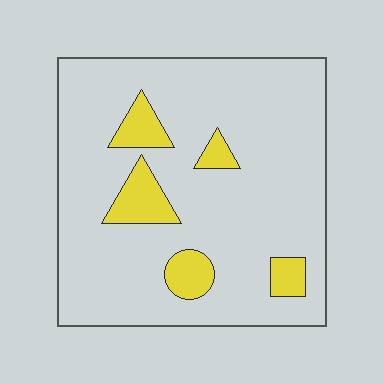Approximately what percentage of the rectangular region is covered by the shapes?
Approximately 15%.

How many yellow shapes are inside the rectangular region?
5.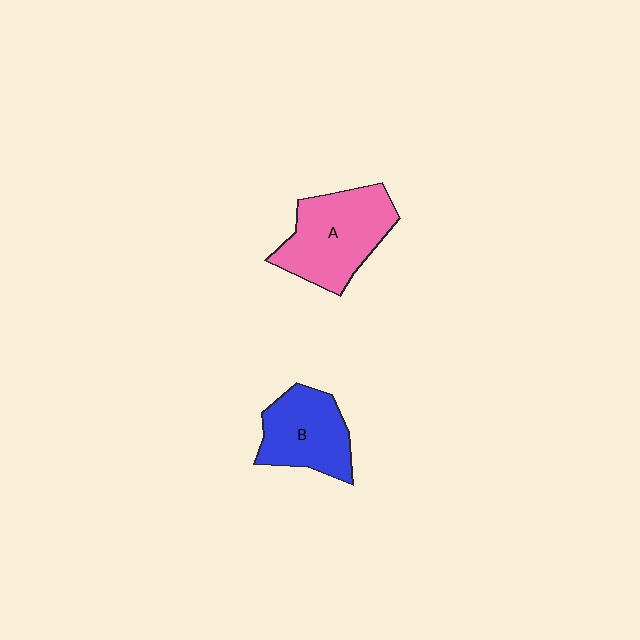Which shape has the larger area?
Shape A (pink).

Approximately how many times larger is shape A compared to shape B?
Approximately 1.3 times.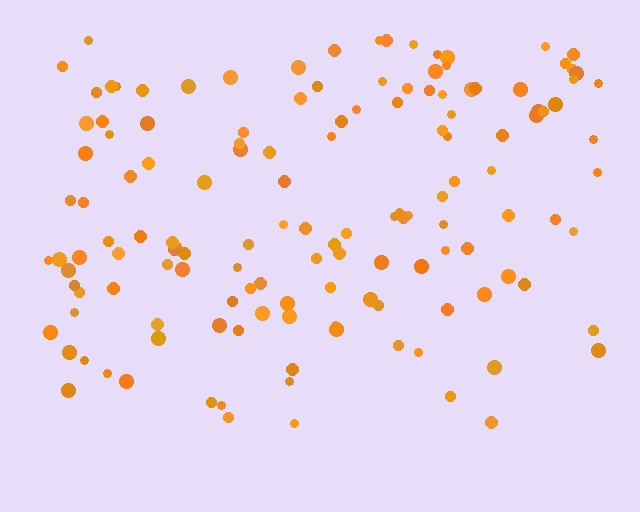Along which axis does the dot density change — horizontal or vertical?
Vertical.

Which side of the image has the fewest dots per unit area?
The bottom.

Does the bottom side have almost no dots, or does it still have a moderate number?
Still a moderate number, just noticeably fewer than the top.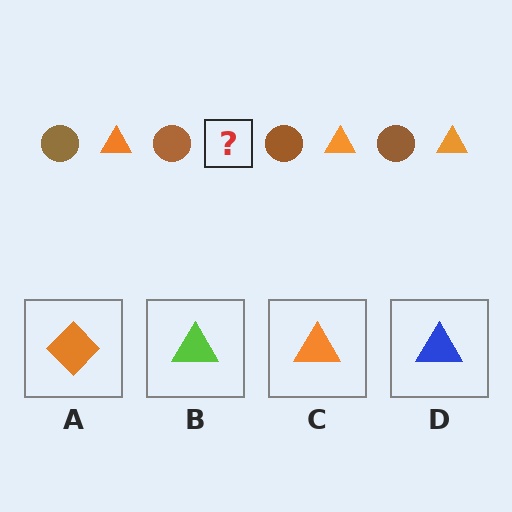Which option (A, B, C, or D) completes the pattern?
C.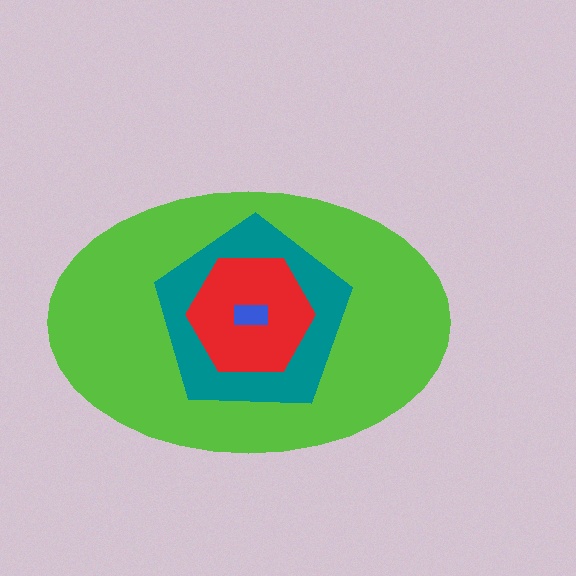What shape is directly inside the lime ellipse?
The teal pentagon.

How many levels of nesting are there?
4.